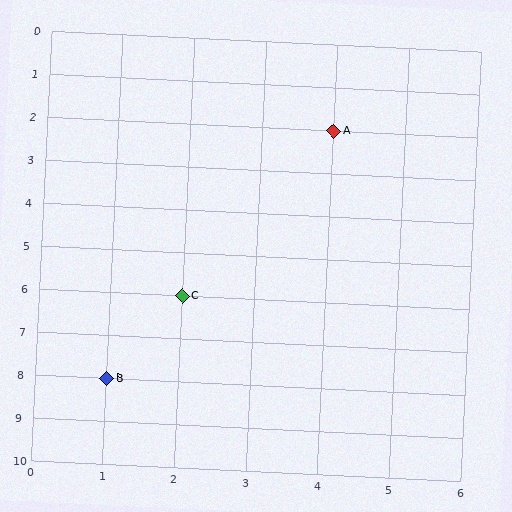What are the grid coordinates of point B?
Point B is at grid coordinates (1, 8).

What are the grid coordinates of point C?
Point C is at grid coordinates (2, 6).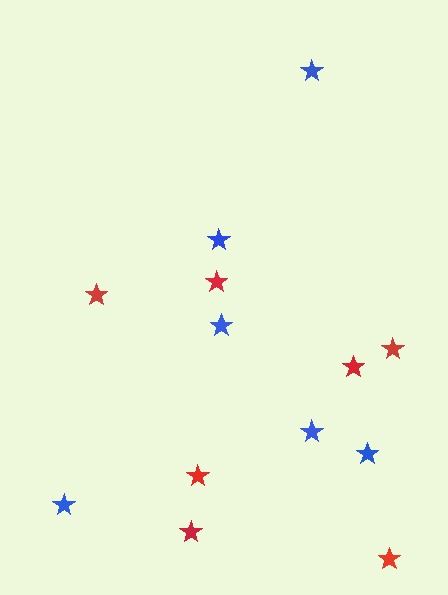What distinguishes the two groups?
There are 2 groups: one group of red stars (7) and one group of blue stars (6).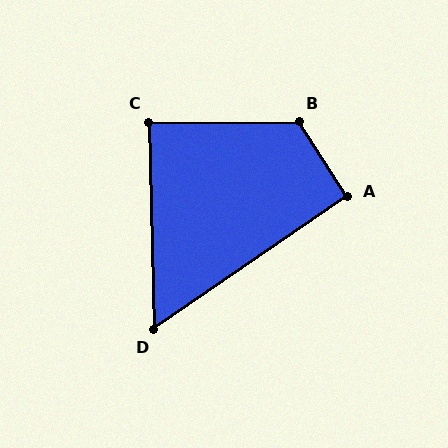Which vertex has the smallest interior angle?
D, at approximately 57 degrees.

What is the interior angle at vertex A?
Approximately 91 degrees (approximately right).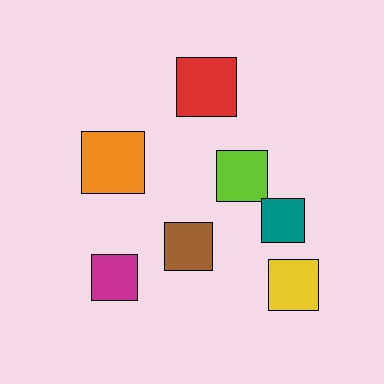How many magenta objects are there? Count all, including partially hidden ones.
There is 1 magenta object.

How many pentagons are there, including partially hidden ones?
There are no pentagons.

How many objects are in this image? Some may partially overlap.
There are 7 objects.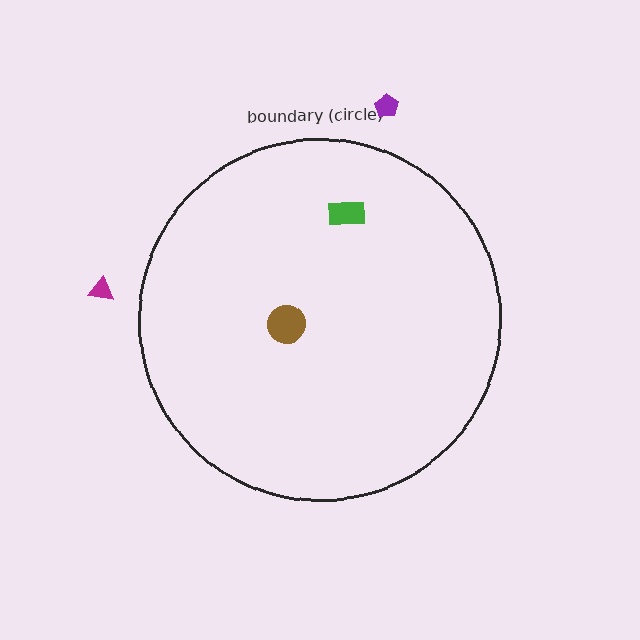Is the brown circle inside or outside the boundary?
Inside.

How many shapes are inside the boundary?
2 inside, 2 outside.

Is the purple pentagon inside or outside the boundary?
Outside.